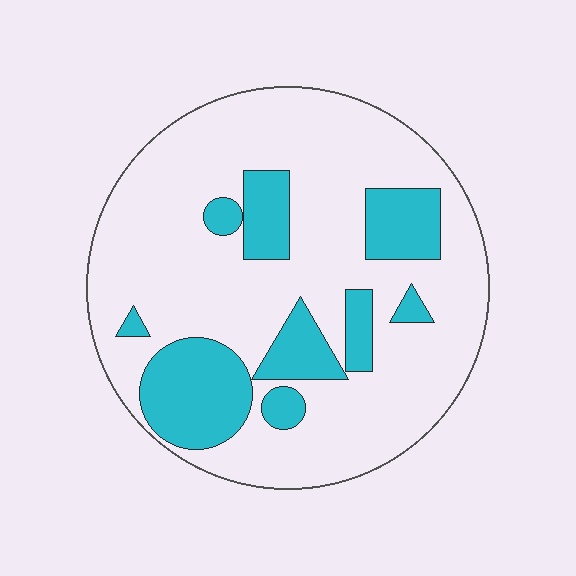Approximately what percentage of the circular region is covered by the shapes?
Approximately 25%.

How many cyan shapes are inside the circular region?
9.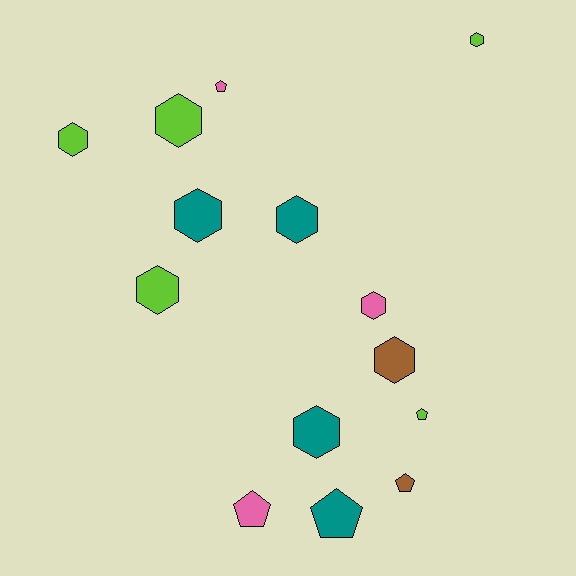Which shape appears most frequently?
Hexagon, with 9 objects.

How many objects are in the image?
There are 14 objects.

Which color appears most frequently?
Lime, with 5 objects.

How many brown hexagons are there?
There is 1 brown hexagon.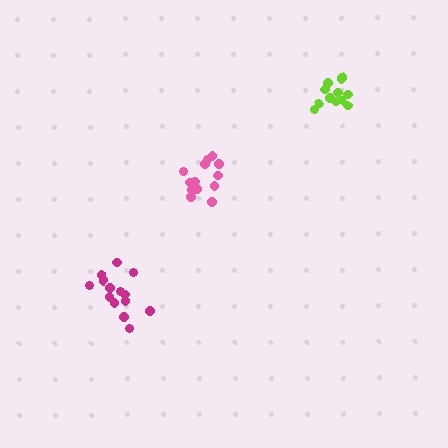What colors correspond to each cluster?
The clusters are colored: lime, magenta, pink.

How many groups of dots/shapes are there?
There are 3 groups.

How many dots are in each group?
Group 1: 12 dots, Group 2: 14 dots, Group 3: 13 dots (39 total).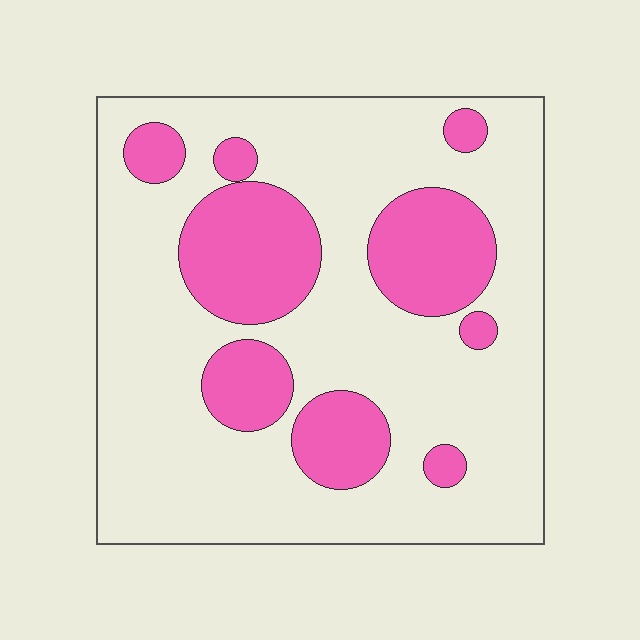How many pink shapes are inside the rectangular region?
9.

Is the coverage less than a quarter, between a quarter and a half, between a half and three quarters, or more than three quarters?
Between a quarter and a half.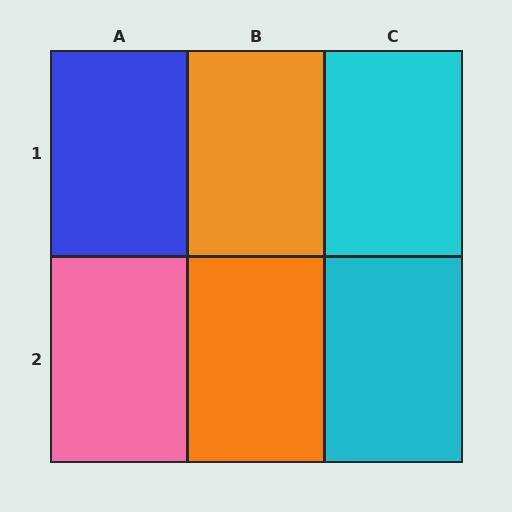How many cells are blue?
1 cell is blue.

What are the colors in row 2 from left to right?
Pink, orange, cyan.